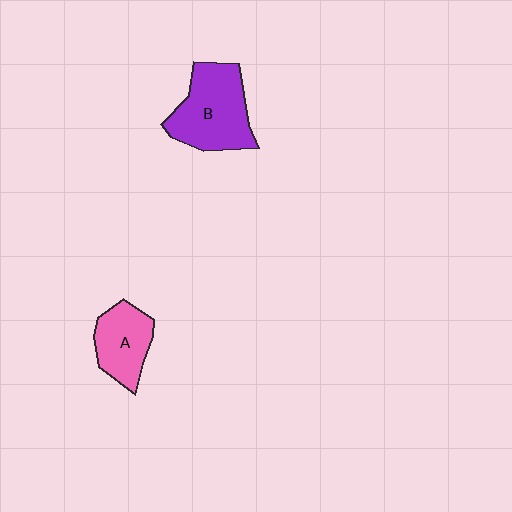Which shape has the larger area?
Shape B (purple).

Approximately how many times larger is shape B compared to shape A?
Approximately 1.5 times.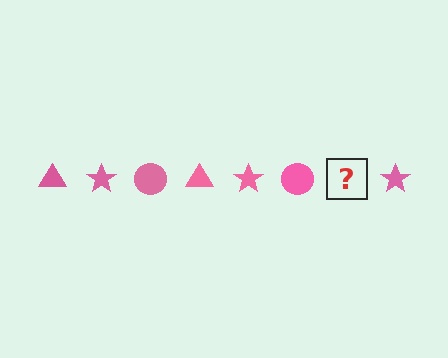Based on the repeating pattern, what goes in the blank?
The blank should be a pink triangle.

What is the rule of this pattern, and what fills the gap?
The rule is that the pattern cycles through triangle, star, circle shapes in pink. The gap should be filled with a pink triangle.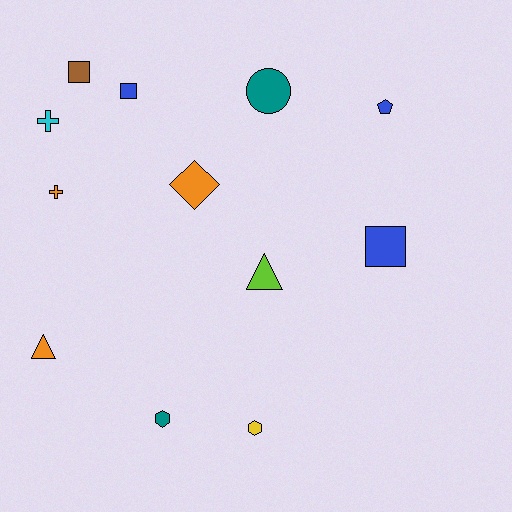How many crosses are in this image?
There are 2 crosses.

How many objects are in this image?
There are 12 objects.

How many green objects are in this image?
There are no green objects.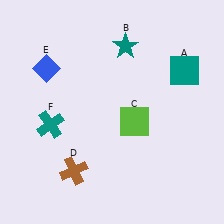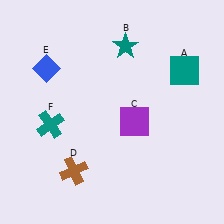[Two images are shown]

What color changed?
The square (C) changed from lime in Image 1 to purple in Image 2.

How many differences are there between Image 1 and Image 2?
There is 1 difference between the two images.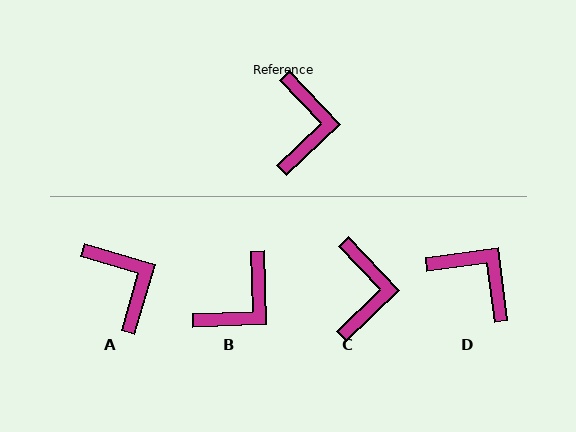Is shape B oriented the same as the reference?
No, it is off by about 41 degrees.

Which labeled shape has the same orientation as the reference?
C.